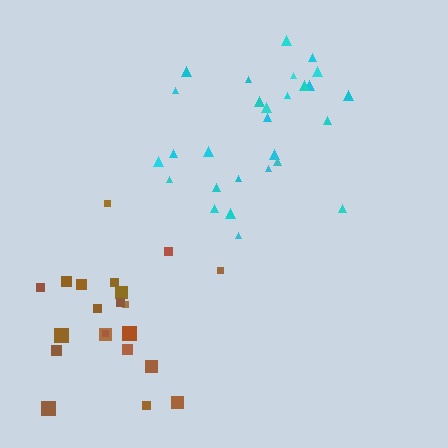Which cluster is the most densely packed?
Cyan.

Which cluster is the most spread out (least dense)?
Brown.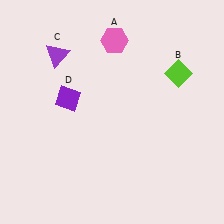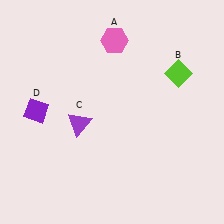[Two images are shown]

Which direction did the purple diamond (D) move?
The purple diamond (D) moved left.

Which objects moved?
The objects that moved are: the purple triangle (C), the purple diamond (D).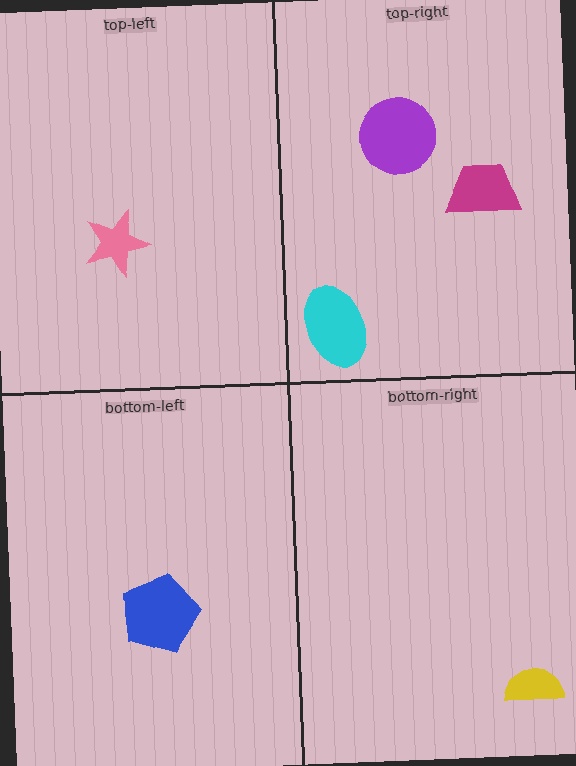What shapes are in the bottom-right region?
The yellow semicircle.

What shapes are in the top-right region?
The cyan ellipse, the magenta trapezoid, the purple circle.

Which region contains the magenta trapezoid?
The top-right region.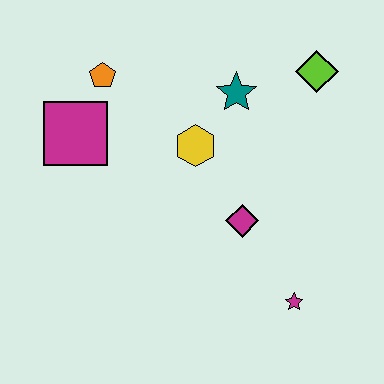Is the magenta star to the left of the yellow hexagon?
No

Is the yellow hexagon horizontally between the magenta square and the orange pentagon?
No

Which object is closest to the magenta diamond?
The yellow hexagon is closest to the magenta diamond.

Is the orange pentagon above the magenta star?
Yes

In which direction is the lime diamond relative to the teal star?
The lime diamond is to the right of the teal star.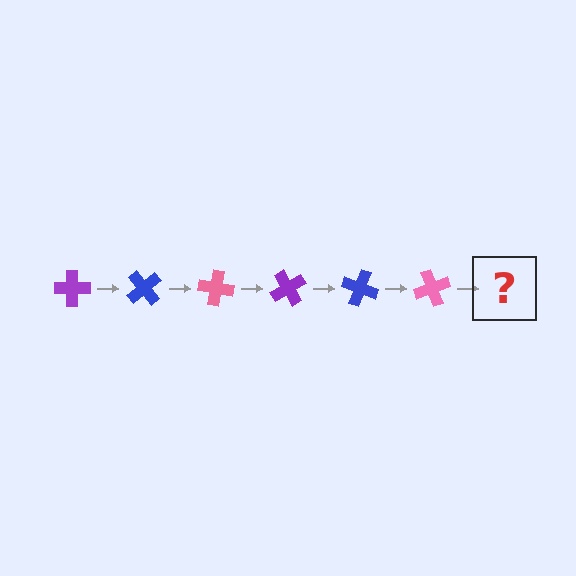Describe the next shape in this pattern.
It should be a purple cross, rotated 300 degrees from the start.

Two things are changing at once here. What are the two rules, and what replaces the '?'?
The two rules are that it rotates 50 degrees each step and the color cycles through purple, blue, and pink. The '?' should be a purple cross, rotated 300 degrees from the start.